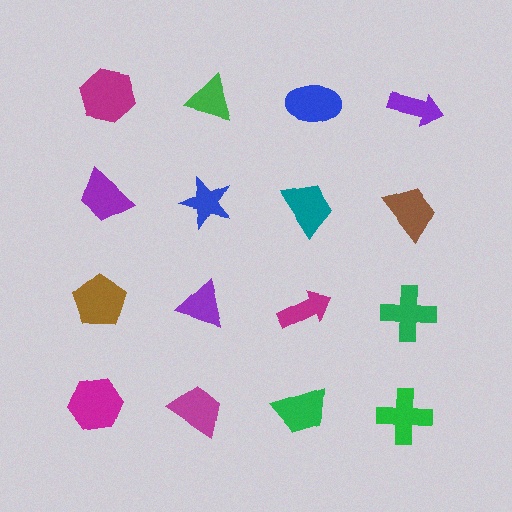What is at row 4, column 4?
A green cross.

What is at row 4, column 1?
A magenta hexagon.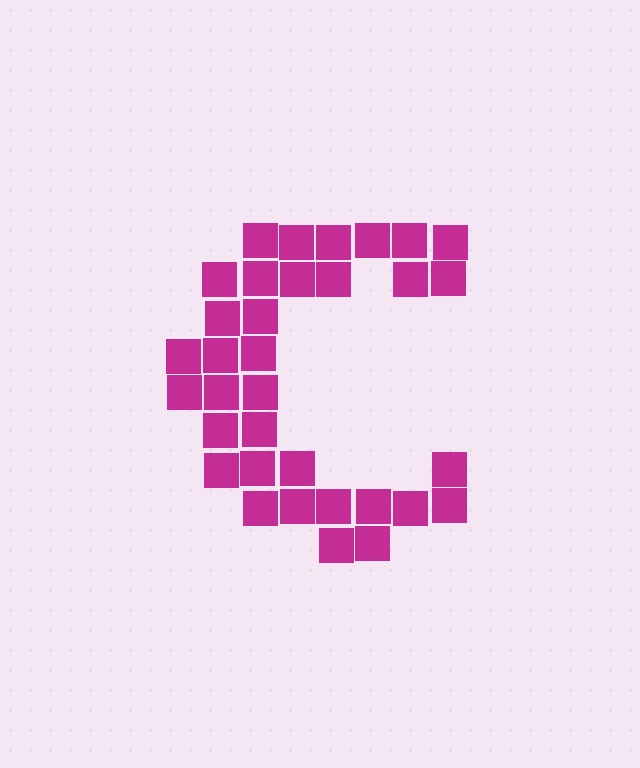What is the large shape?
The large shape is the letter C.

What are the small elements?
The small elements are squares.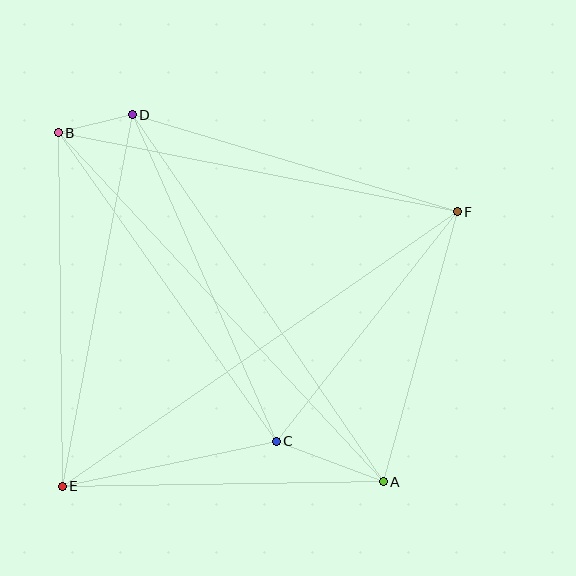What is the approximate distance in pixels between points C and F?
The distance between C and F is approximately 292 pixels.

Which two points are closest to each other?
Points B and D are closest to each other.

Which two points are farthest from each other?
Points E and F are farthest from each other.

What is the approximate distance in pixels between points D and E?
The distance between D and E is approximately 378 pixels.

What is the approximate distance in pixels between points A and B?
The distance between A and B is approximately 477 pixels.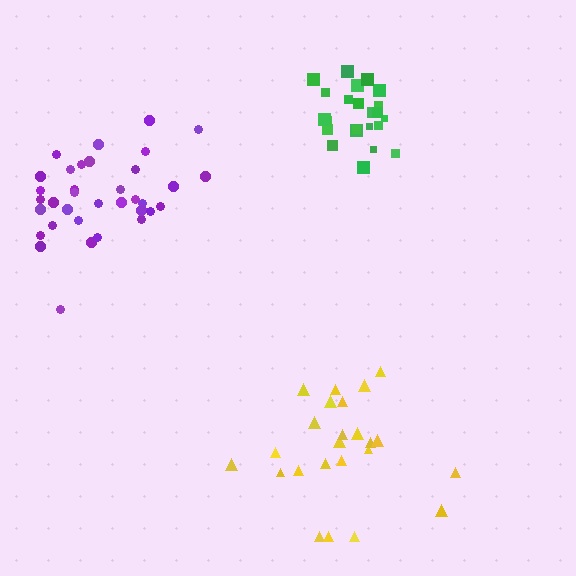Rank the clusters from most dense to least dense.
green, purple, yellow.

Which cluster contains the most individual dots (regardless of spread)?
Purple (35).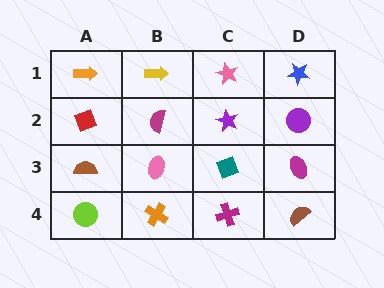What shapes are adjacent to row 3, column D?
A purple circle (row 2, column D), a brown semicircle (row 4, column D), a teal diamond (row 3, column C).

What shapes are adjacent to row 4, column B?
A pink ellipse (row 3, column B), a lime circle (row 4, column A), a magenta cross (row 4, column C).